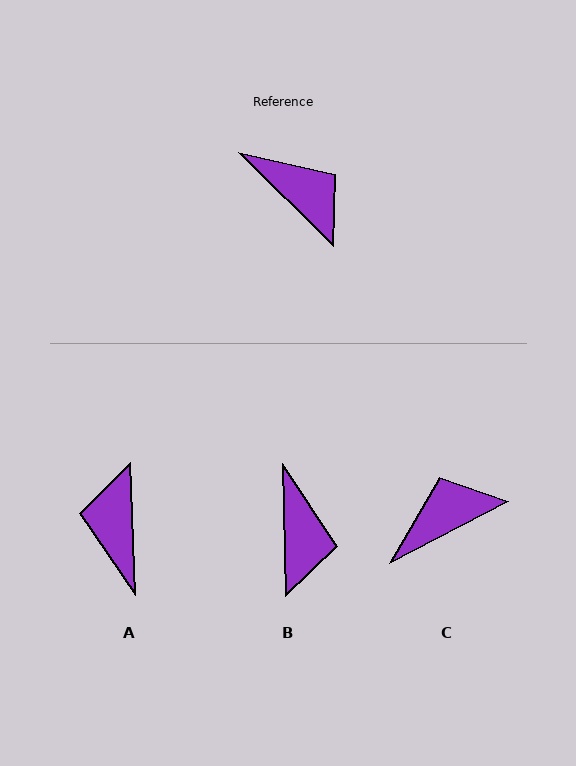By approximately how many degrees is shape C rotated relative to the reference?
Approximately 72 degrees counter-clockwise.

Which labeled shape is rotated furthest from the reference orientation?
A, about 137 degrees away.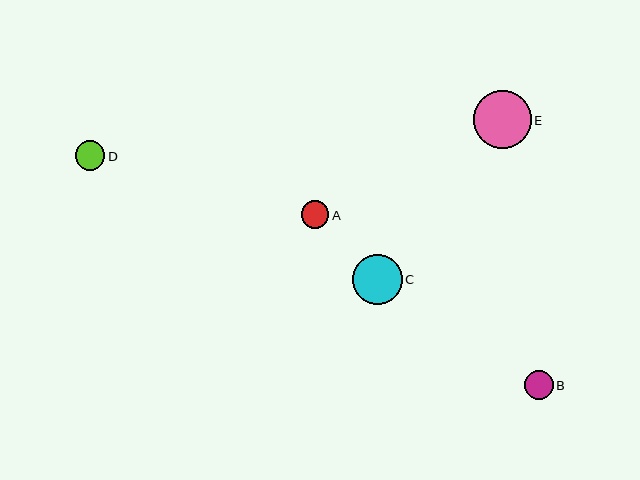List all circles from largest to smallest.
From largest to smallest: E, C, D, B, A.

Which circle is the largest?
Circle E is the largest with a size of approximately 58 pixels.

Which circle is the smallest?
Circle A is the smallest with a size of approximately 28 pixels.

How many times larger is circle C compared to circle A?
Circle C is approximately 1.8 times the size of circle A.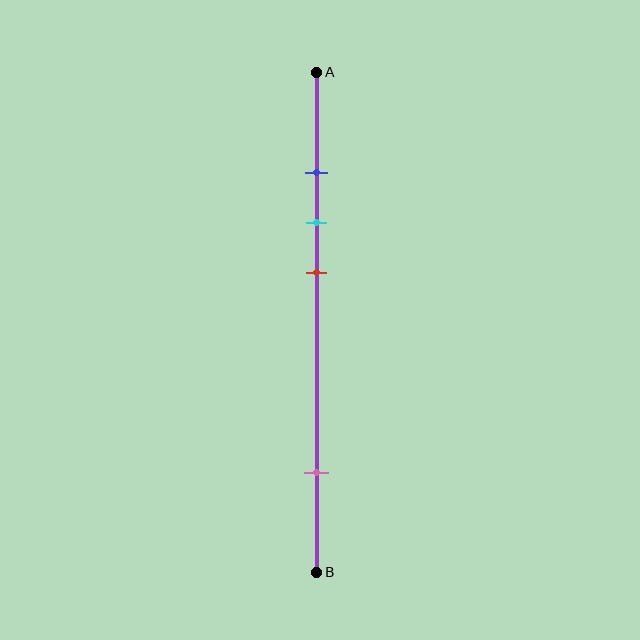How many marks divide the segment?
There are 4 marks dividing the segment.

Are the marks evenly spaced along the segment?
No, the marks are not evenly spaced.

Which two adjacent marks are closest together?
The blue and cyan marks are the closest adjacent pair.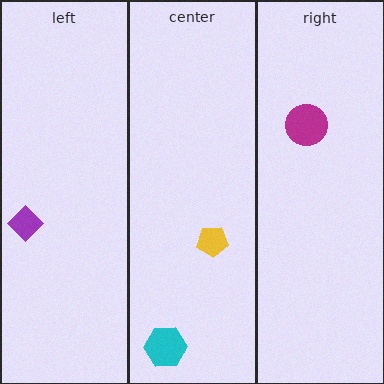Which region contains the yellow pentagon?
The center region.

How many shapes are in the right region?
1.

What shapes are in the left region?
The purple diamond.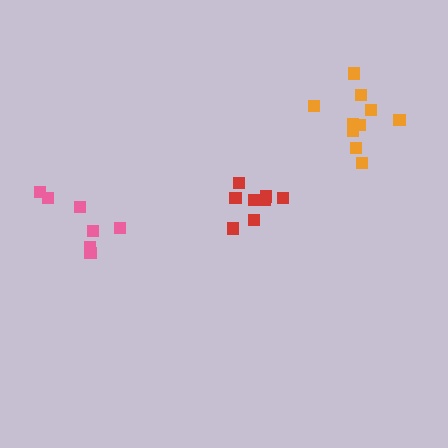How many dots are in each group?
Group 1: 10 dots, Group 2: 8 dots, Group 3: 7 dots (25 total).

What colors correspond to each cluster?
The clusters are colored: orange, red, pink.